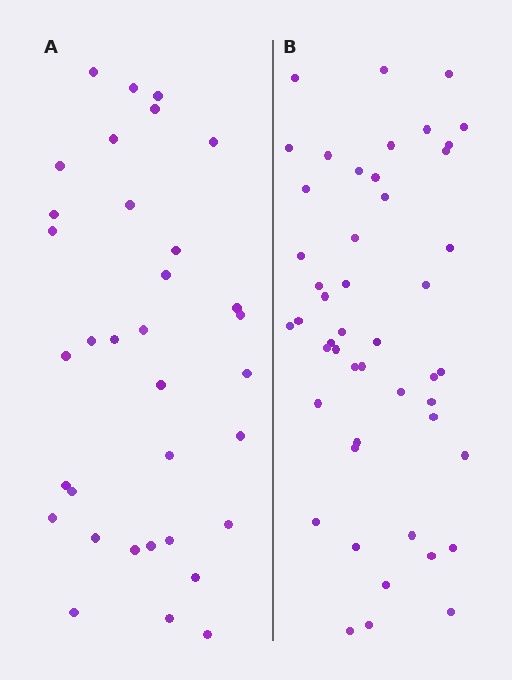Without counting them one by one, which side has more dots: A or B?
Region B (the right region) has more dots.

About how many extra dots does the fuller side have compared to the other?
Region B has approximately 15 more dots than region A.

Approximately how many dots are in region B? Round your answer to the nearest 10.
About 50 dots. (The exact count is 48, which rounds to 50.)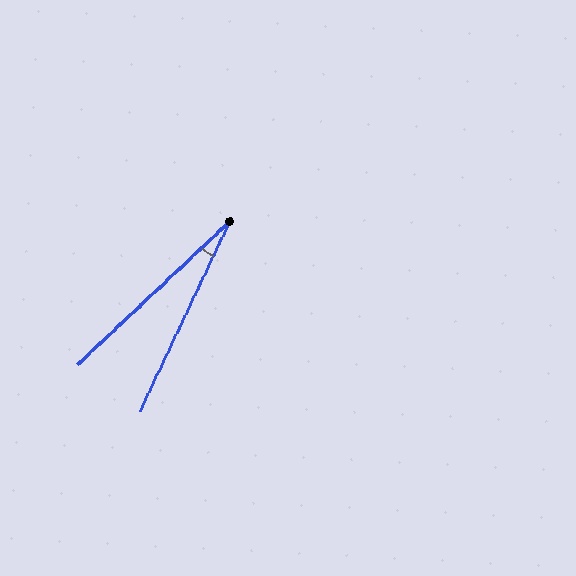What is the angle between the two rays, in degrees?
Approximately 21 degrees.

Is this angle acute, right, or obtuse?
It is acute.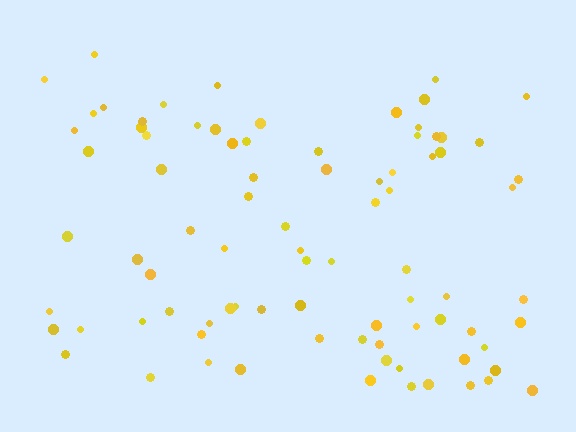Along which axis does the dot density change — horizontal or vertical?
Vertical.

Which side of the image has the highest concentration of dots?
The bottom.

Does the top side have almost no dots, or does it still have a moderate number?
Still a moderate number, just noticeably fewer than the bottom.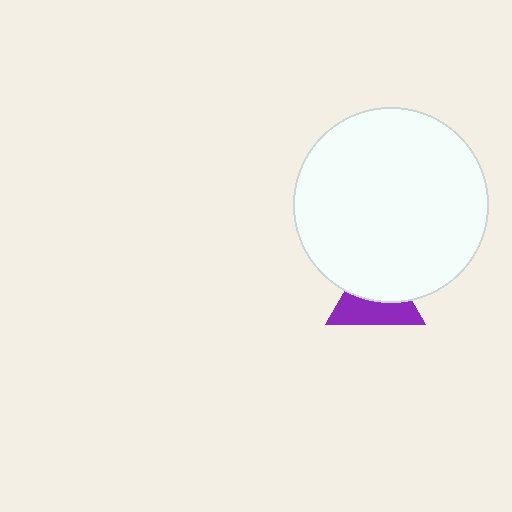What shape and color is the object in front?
The object in front is a white circle.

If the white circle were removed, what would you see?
You would see the complete purple triangle.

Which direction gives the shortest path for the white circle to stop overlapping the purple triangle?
Moving up gives the shortest separation.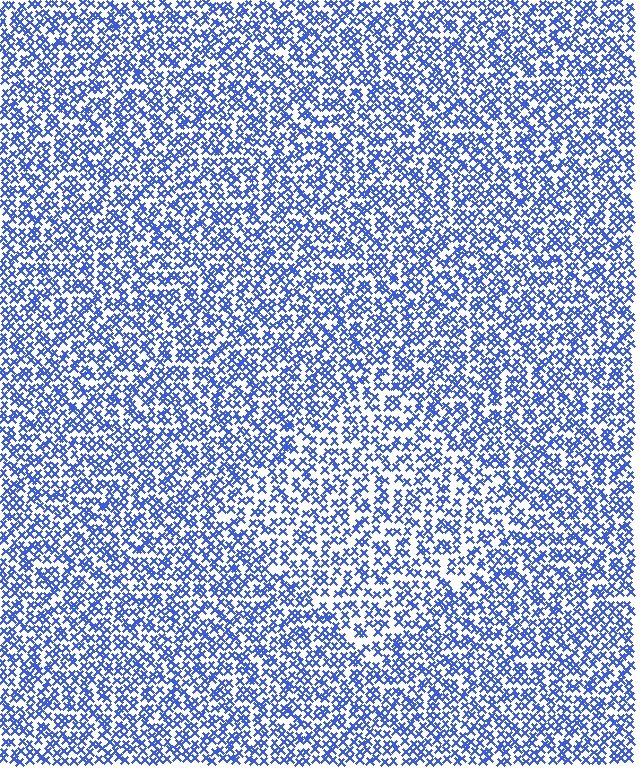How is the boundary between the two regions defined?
The boundary is defined by a change in element density (approximately 1.4x ratio). All elements are the same color, size, and shape.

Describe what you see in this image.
The image contains small blue elements arranged at two different densities. A diamond-shaped region is visible where the elements are less densely packed than the surrounding area.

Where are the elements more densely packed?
The elements are more densely packed outside the diamond boundary.